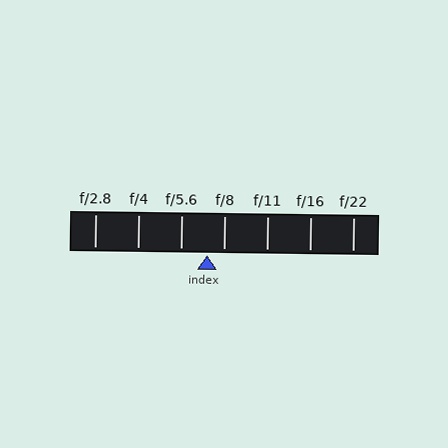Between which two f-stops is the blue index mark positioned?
The index mark is between f/5.6 and f/8.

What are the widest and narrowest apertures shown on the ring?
The widest aperture shown is f/2.8 and the narrowest is f/22.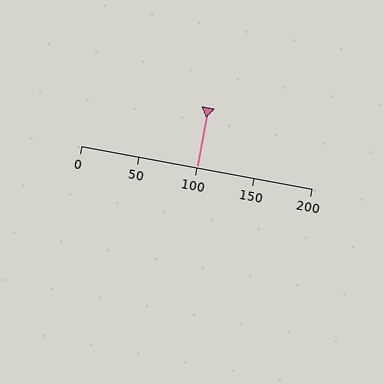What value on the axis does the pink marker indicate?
The marker indicates approximately 100.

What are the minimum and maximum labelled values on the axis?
The axis runs from 0 to 200.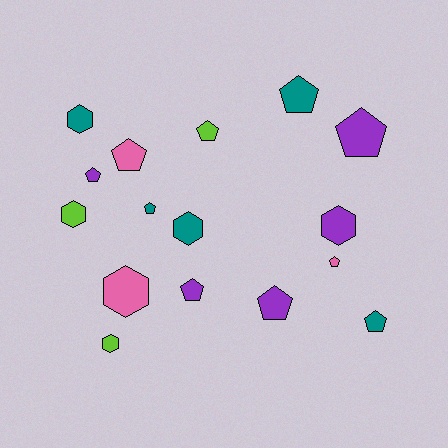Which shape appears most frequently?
Pentagon, with 10 objects.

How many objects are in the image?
There are 16 objects.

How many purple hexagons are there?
There is 1 purple hexagon.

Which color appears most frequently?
Teal, with 5 objects.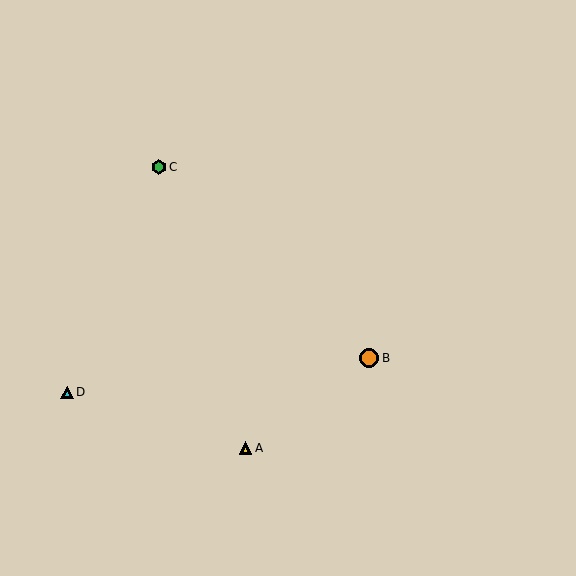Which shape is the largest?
The orange circle (labeled B) is the largest.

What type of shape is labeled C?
Shape C is a green hexagon.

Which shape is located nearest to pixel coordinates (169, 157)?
The green hexagon (labeled C) at (159, 167) is nearest to that location.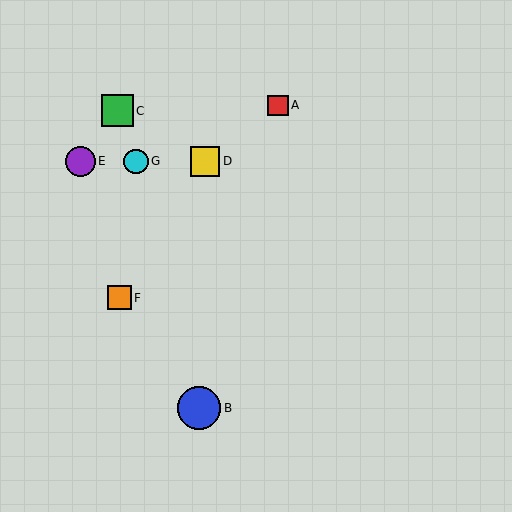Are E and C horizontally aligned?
No, E is at y≈161 and C is at y≈111.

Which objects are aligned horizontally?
Objects D, E, G are aligned horizontally.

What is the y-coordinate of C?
Object C is at y≈111.